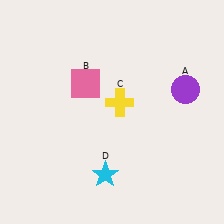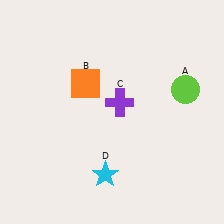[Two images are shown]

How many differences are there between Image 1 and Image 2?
There are 3 differences between the two images.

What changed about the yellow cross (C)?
In Image 1, C is yellow. In Image 2, it changed to purple.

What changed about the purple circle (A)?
In Image 1, A is purple. In Image 2, it changed to lime.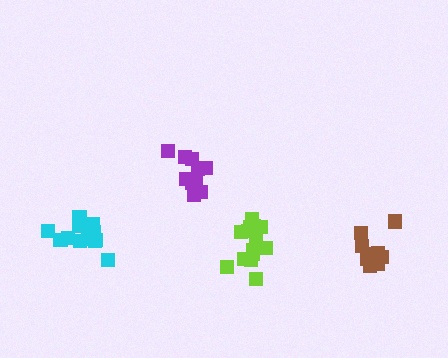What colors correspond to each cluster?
The clusters are colored: purple, lime, brown, cyan.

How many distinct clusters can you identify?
There are 4 distinct clusters.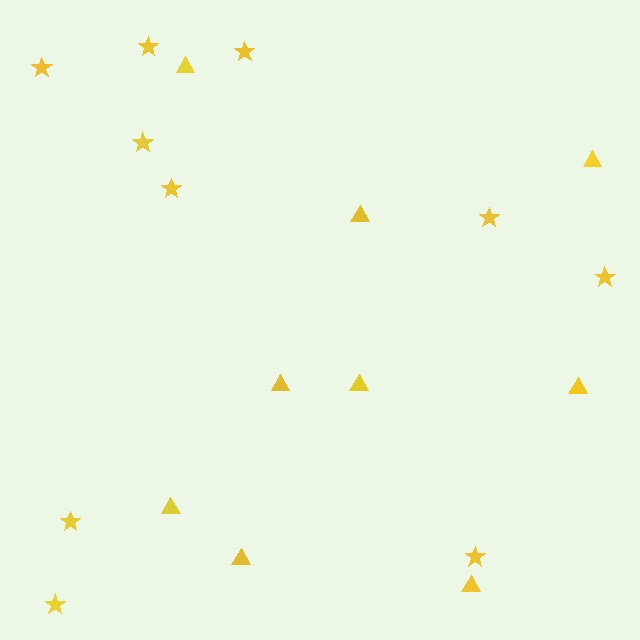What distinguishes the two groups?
There are 2 groups: one group of stars (10) and one group of triangles (9).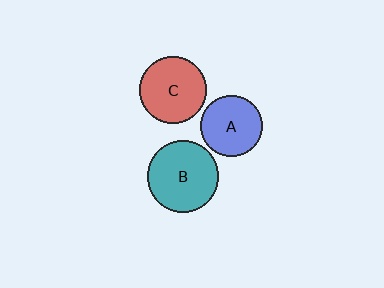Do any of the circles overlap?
No, none of the circles overlap.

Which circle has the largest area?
Circle B (teal).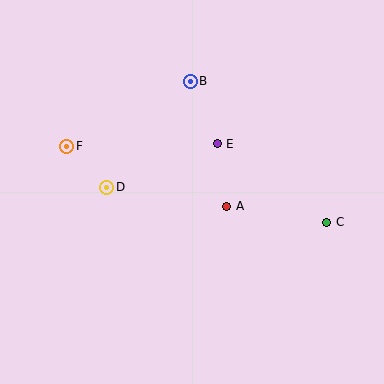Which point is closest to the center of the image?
Point A at (227, 206) is closest to the center.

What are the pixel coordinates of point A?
Point A is at (227, 206).